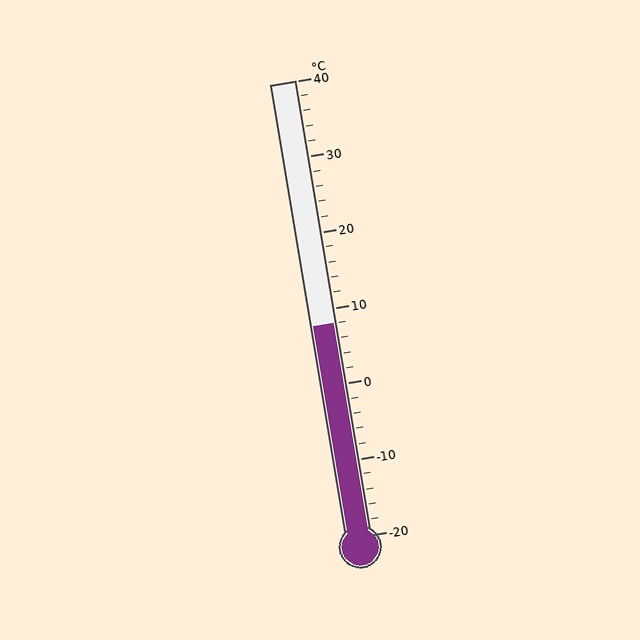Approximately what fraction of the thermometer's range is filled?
The thermometer is filled to approximately 45% of its range.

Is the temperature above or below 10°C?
The temperature is below 10°C.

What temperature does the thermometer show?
The thermometer shows approximately 8°C.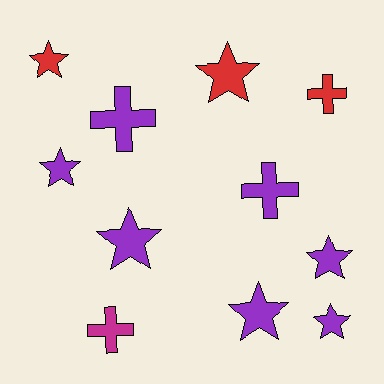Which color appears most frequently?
Purple, with 7 objects.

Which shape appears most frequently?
Star, with 7 objects.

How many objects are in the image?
There are 11 objects.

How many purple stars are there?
There are 5 purple stars.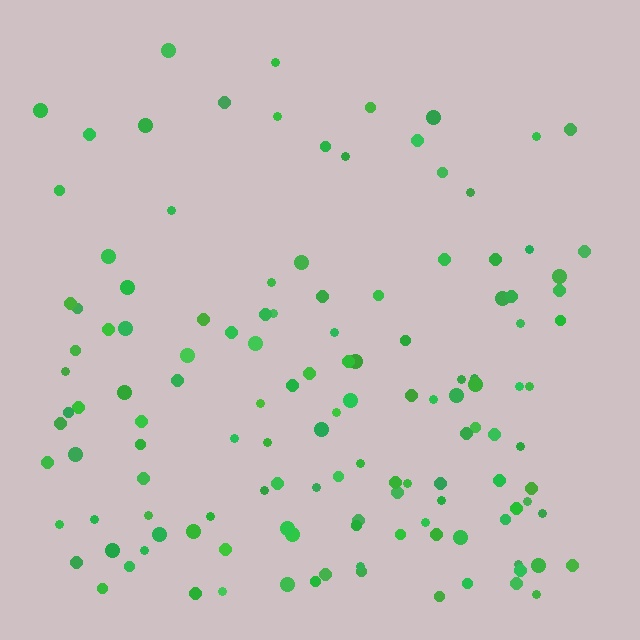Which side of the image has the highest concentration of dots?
The bottom.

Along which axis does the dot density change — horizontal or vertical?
Vertical.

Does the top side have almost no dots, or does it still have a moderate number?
Still a moderate number, just noticeably fewer than the bottom.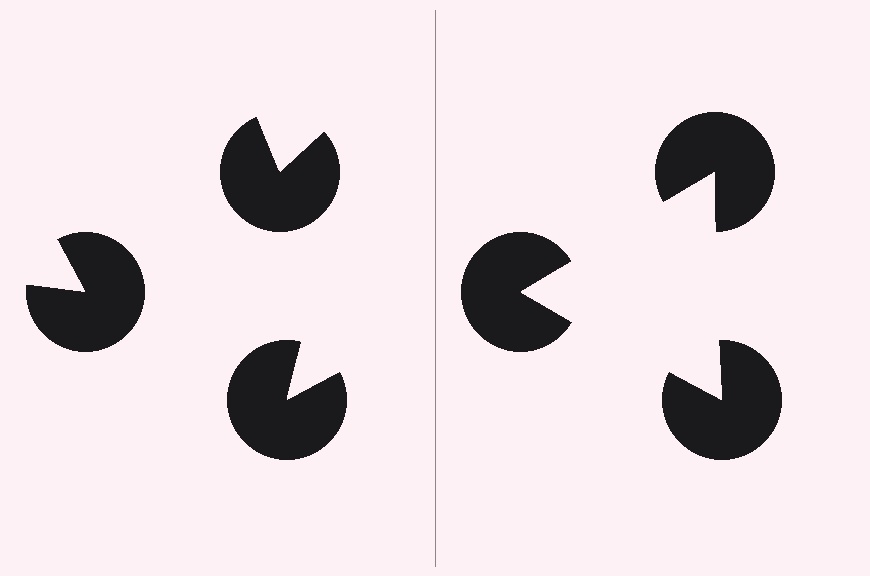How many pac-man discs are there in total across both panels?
6 — 3 on each side.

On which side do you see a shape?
An illusory triangle appears on the right side. On the left side the wedge cuts are rotated, so no coherent shape forms.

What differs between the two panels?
The pac-man discs are positioned identically on both sides; only the wedge orientations differ. On the right they align to a triangle; on the left they are misaligned.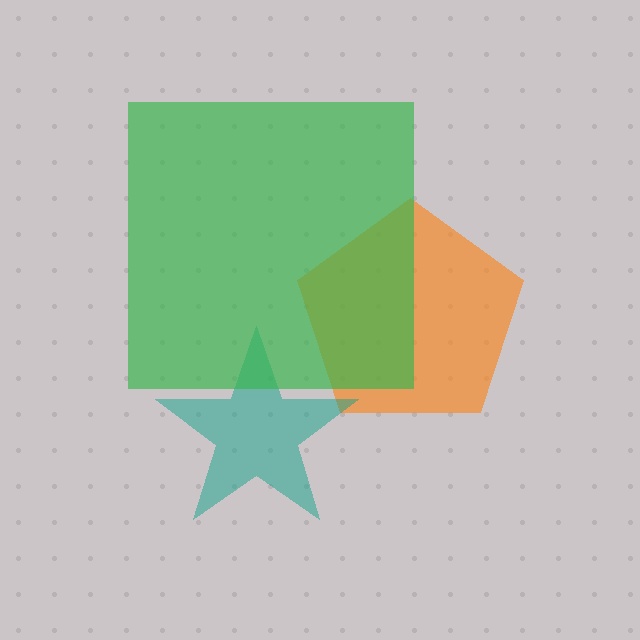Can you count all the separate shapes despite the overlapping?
Yes, there are 3 separate shapes.